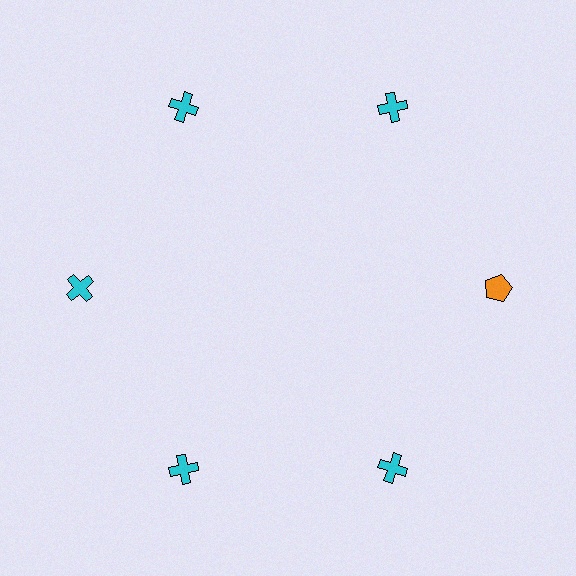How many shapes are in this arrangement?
There are 6 shapes arranged in a ring pattern.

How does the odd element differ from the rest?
It differs in both color (orange instead of cyan) and shape (pentagon instead of cross).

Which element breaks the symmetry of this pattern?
The orange pentagon at roughly the 3 o'clock position breaks the symmetry. All other shapes are cyan crosses.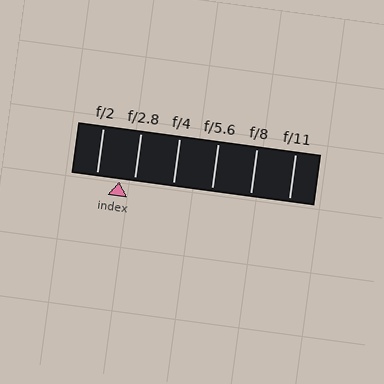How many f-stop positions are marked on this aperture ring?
There are 6 f-stop positions marked.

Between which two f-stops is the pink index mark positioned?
The index mark is between f/2 and f/2.8.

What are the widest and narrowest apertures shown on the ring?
The widest aperture shown is f/2 and the narrowest is f/11.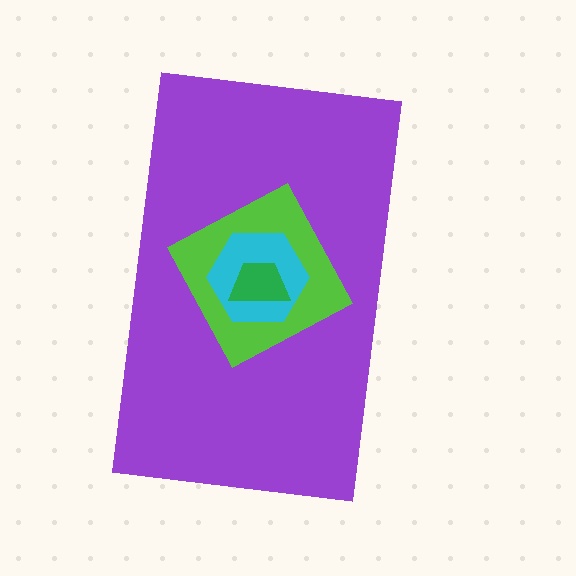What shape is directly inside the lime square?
The cyan hexagon.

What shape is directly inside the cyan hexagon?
The green trapezoid.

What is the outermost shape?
The purple rectangle.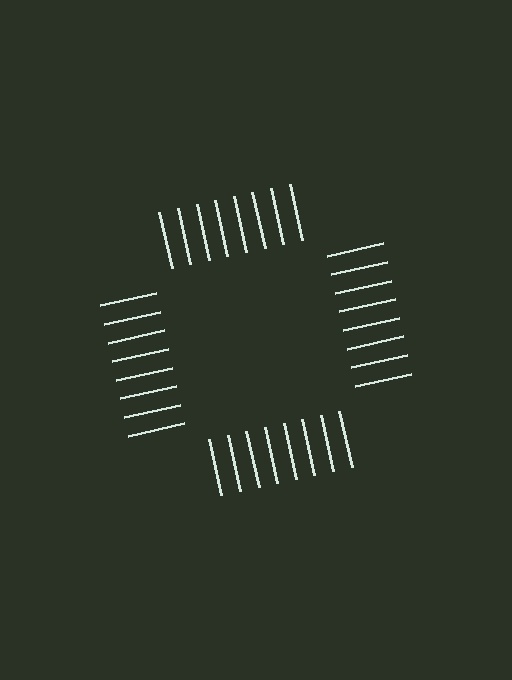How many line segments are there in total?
32 — 8 along each of the 4 edges.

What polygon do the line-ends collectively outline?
An illusory square — the line segments terminate on its edges but no continuous stroke is drawn.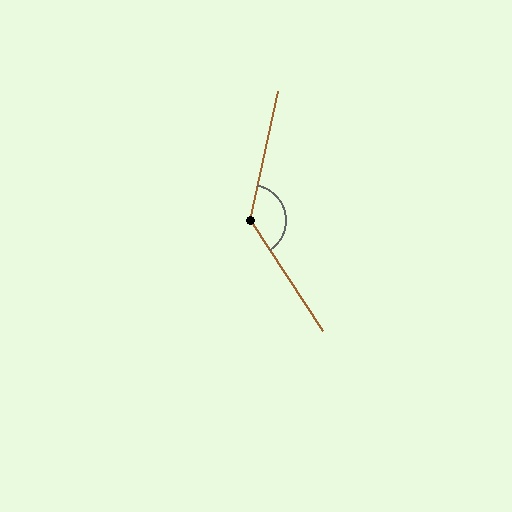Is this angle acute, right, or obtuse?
It is obtuse.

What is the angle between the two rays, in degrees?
Approximately 135 degrees.